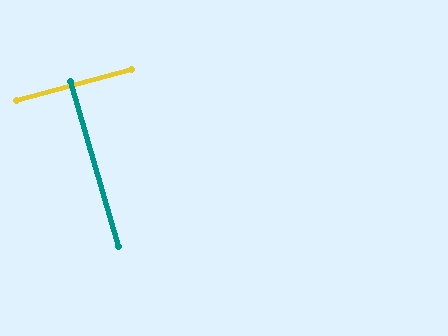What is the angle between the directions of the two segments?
Approximately 89 degrees.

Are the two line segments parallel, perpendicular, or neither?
Perpendicular — they meet at approximately 89°.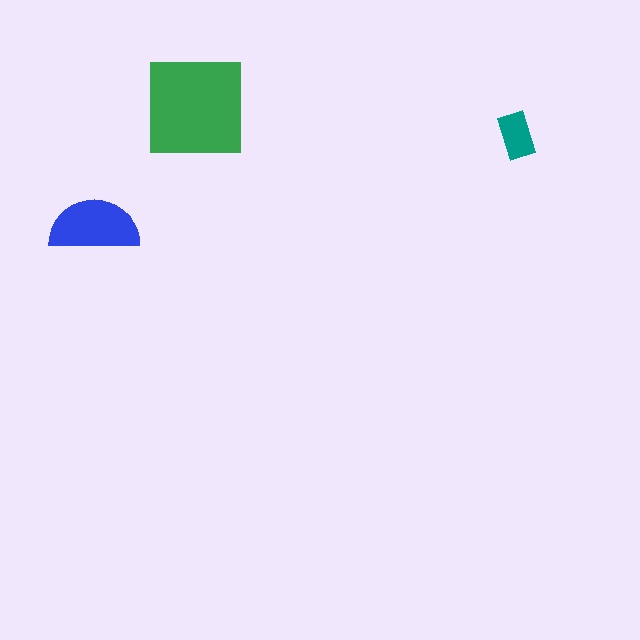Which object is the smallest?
The teal rectangle.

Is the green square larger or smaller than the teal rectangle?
Larger.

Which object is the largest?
The green square.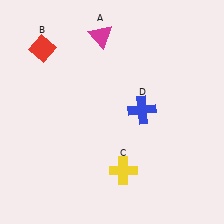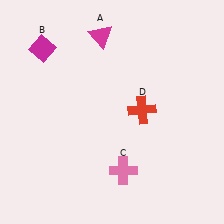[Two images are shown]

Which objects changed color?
B changed from red to magenta. C changed from yellow to pink. D changed from blue to red.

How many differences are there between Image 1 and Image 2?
There are 3 differences between the two images.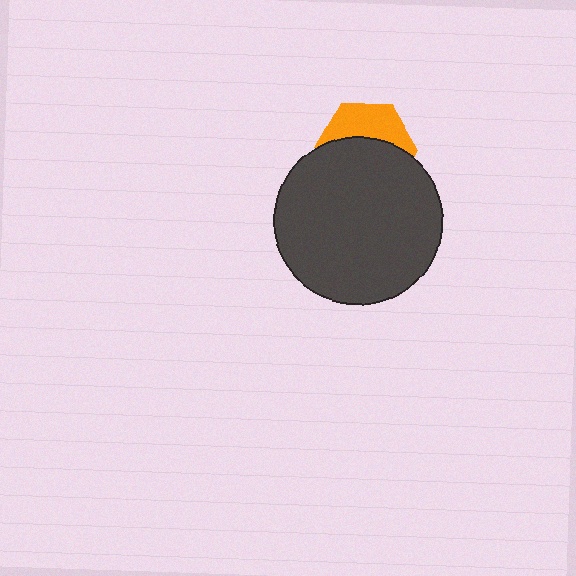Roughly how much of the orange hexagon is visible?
A small part of it is visible (roughly 40%).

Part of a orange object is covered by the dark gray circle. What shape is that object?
It is a hexagon.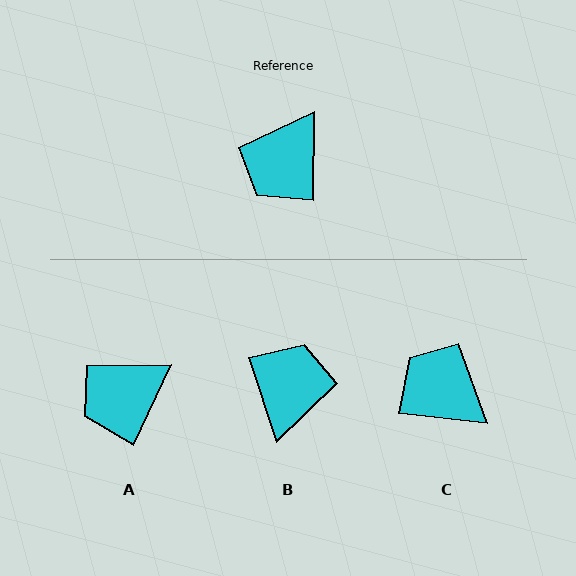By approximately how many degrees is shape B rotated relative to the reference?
Approximately 161 degrees clockwise.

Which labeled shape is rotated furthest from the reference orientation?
B, about 161 degrees away.